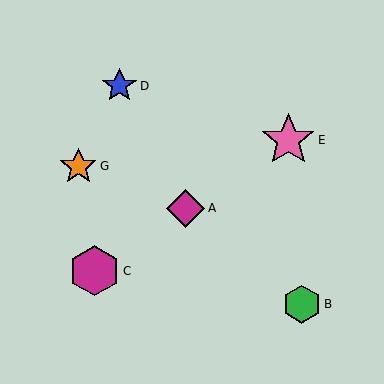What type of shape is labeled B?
Shape B is a green hexagon.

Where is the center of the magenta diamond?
The center of the magenta diamond is at (185, 208).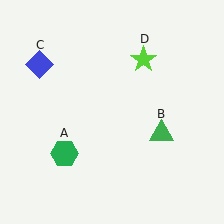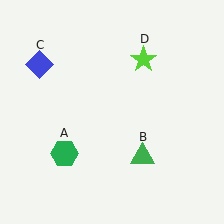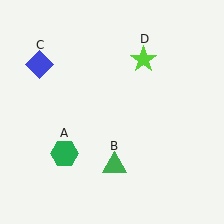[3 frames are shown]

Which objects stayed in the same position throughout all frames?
Green hexagon (object A) and blue diamond (object C) and lime star (object D) remained stationary.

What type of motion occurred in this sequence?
The green triangle (object B) rotated clockwise around the center of the scene.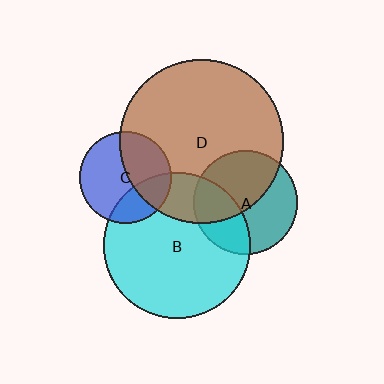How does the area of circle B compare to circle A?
Approximately 2.0 times.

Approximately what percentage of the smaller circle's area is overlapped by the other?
Approximately 50%.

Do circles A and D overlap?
Yes.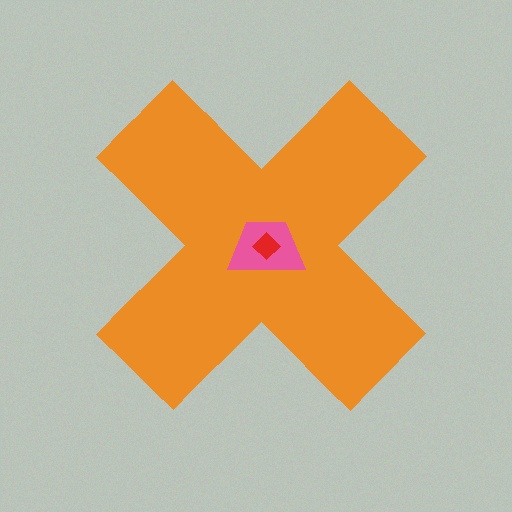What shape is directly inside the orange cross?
The pink trapezoid.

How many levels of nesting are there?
3.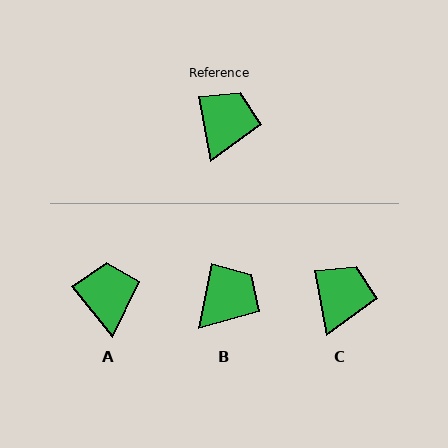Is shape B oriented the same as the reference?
No, it is off by about 21 degrees.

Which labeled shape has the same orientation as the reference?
C.